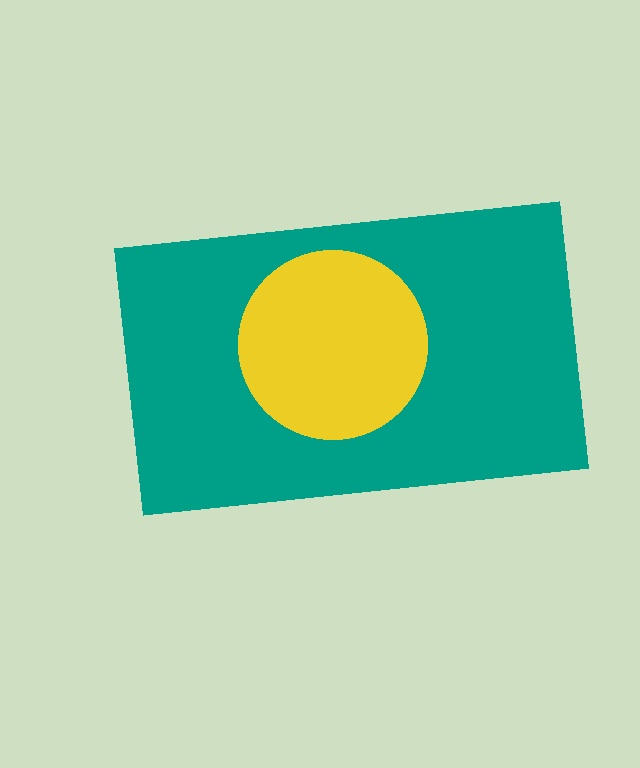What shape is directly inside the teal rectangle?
The yellow circle.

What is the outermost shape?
The teal rectangle.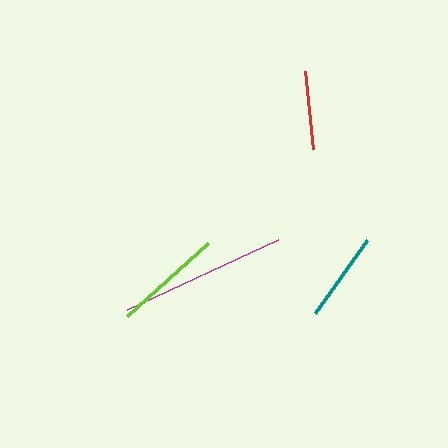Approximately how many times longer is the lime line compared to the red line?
The lime line is approximately 1.4 times the length of the red line.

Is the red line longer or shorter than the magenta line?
The magenta line is longer than the red line.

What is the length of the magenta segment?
The magenta segment is approximately 167 pixels long.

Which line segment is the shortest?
The red line is the shortest at approximately 79 pixels.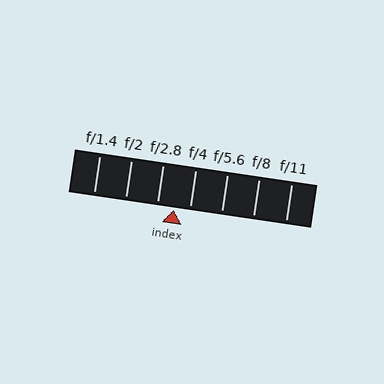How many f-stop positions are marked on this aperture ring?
There are 7 f-stop positions marked.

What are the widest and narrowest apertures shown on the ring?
The widest aperture shown is f/1.4 and the narrowest is f/11.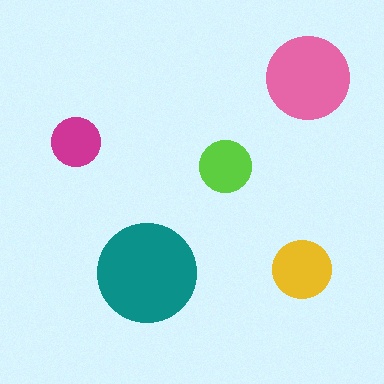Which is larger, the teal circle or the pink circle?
The teal one.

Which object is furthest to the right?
The pink circle is rightmost.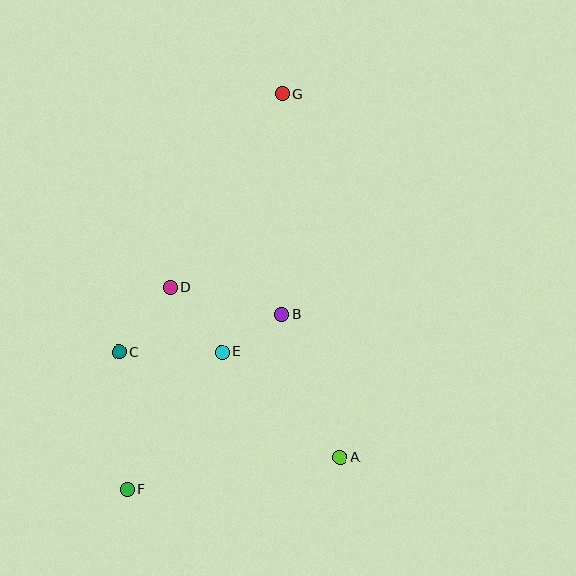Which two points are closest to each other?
Points B and E are closest to each other.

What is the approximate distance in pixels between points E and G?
The distance between E and G is approximately 265 pixels.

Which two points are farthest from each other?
Points F and G are farthest from each other.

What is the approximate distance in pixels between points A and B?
The distance between A and B is approximately 155 pixels.